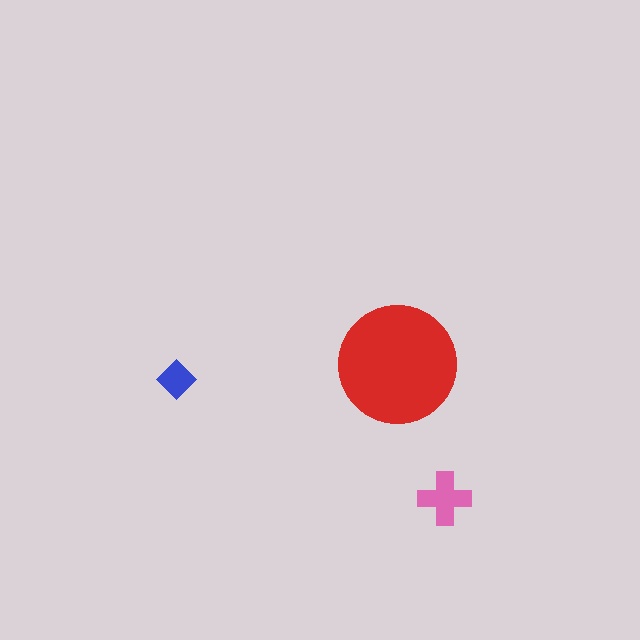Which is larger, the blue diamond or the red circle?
The red circle.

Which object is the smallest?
The blue diamond.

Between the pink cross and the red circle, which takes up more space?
The red circle.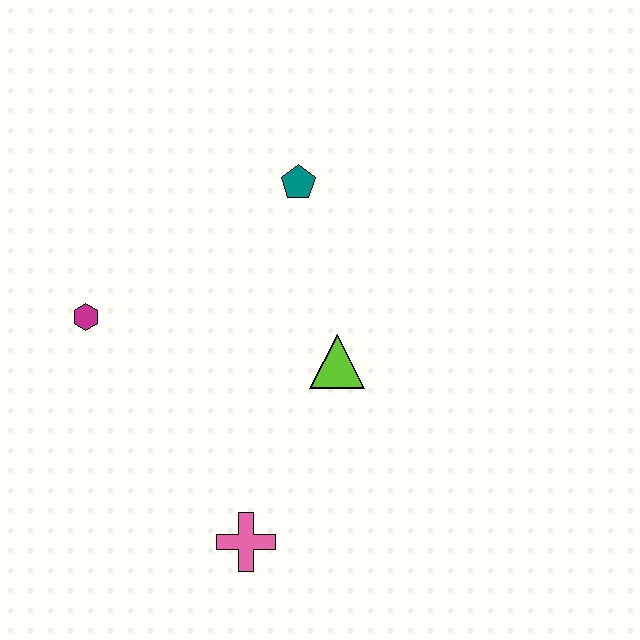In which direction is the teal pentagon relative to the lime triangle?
The teal pentagon is above the lime triangle.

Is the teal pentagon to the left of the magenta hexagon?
No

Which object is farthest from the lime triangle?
The magenta hexagon is farthest from the lime triangle.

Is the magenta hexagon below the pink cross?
No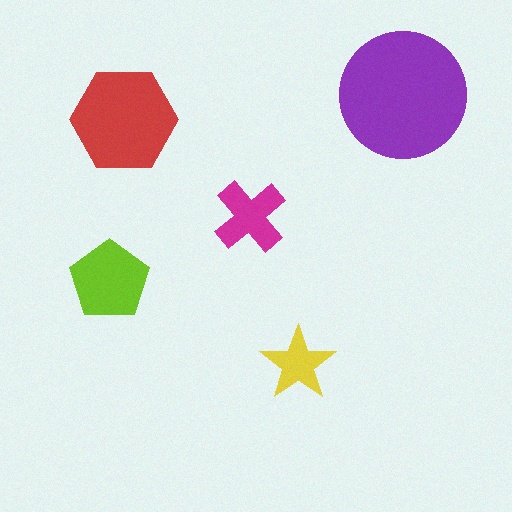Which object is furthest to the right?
The purple circle is rightmost.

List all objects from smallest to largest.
The yellow star, the magenta cross, the lime pentagon, the red hexagon, the purple circle.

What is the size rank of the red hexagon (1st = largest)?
2nd.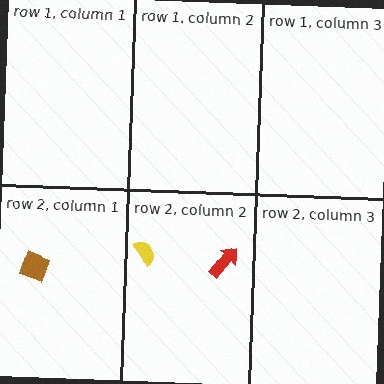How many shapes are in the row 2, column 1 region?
1.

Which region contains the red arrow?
The row 2, column 2 region.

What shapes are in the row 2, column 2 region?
The red arrow, the yellow semicircle.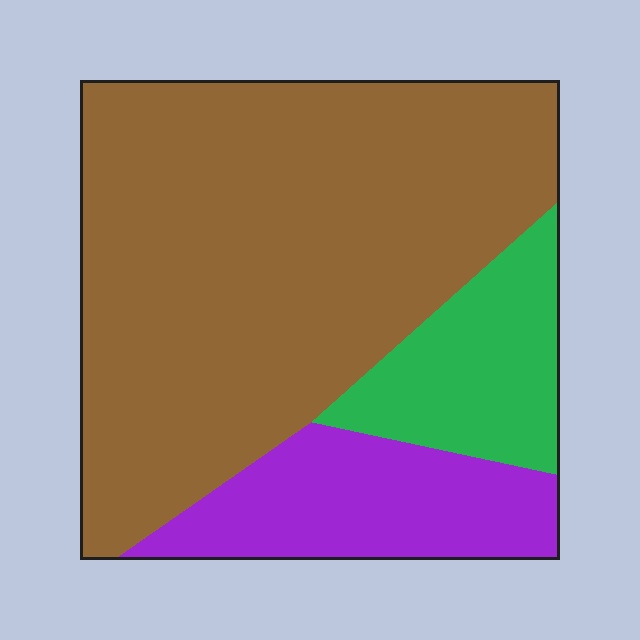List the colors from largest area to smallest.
From largest to smallest: brown, purple, green.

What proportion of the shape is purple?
Purple covers about 20% of the shape.